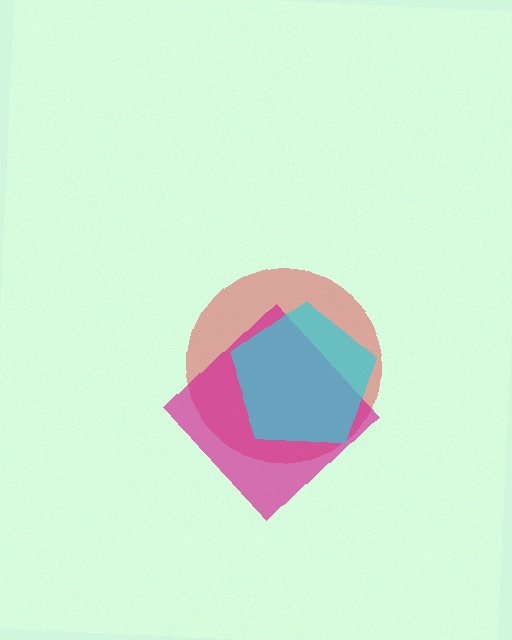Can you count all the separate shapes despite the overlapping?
Yes, there are 3 separate shapes.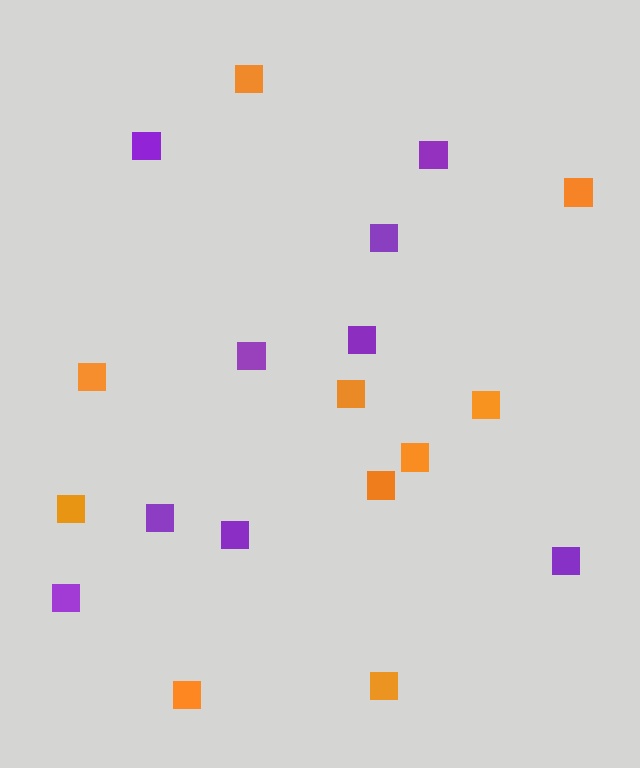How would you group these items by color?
There are 2 groups: one group of purple squares (9) and one group of orange squares (10).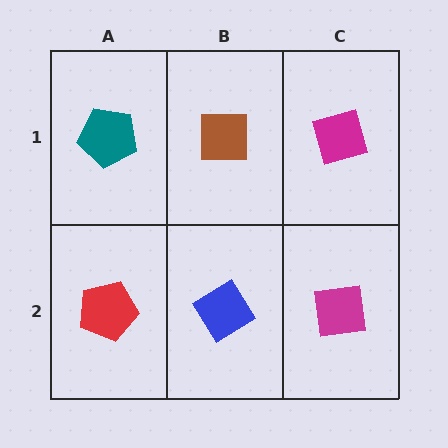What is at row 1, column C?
A magenta diamond.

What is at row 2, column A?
A red pentagon.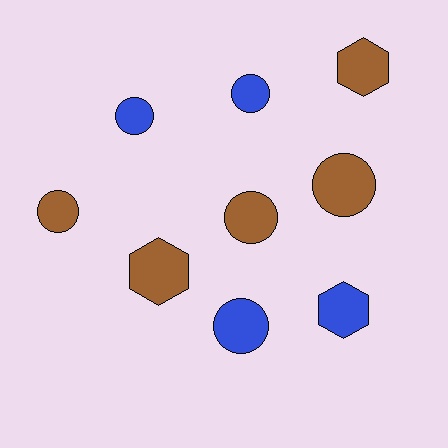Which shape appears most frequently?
Circle, with 6 objects.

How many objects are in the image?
There are 9 objects.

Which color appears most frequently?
Brown, with 5 objects.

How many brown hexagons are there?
There are 2 brown hexagons.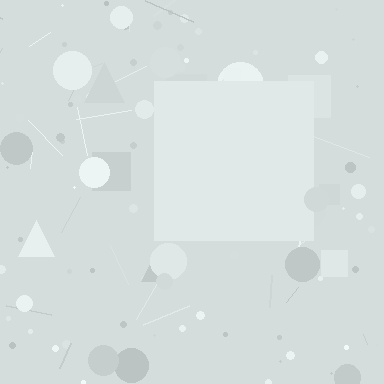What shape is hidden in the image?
A square is hidden in the image.